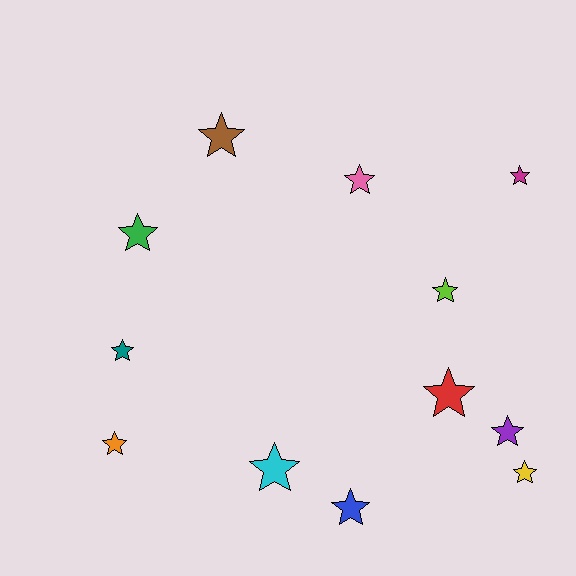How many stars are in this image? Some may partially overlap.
There are 12 stars.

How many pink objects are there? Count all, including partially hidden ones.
There is 1 pink object.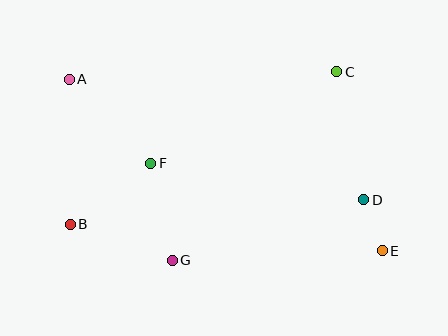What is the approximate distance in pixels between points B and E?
The distance between B and E is approximately 313 pixels.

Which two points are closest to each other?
Points D and E are closest to each other.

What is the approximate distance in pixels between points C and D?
The distance between C and D is approximately 131 pixels.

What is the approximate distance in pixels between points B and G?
The distance between B and G is approximately 108 pixels.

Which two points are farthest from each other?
Points A and E are farthest from each other.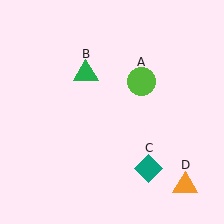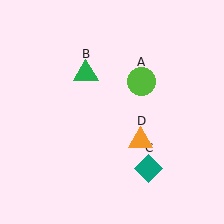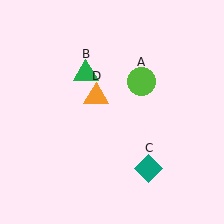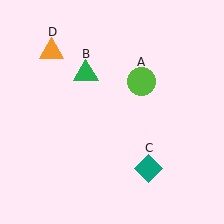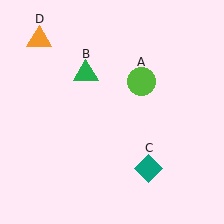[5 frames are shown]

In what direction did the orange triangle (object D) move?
The orange triangle (object D) moved up and to the left.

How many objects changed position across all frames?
1 object changed position: orange triangle (object D).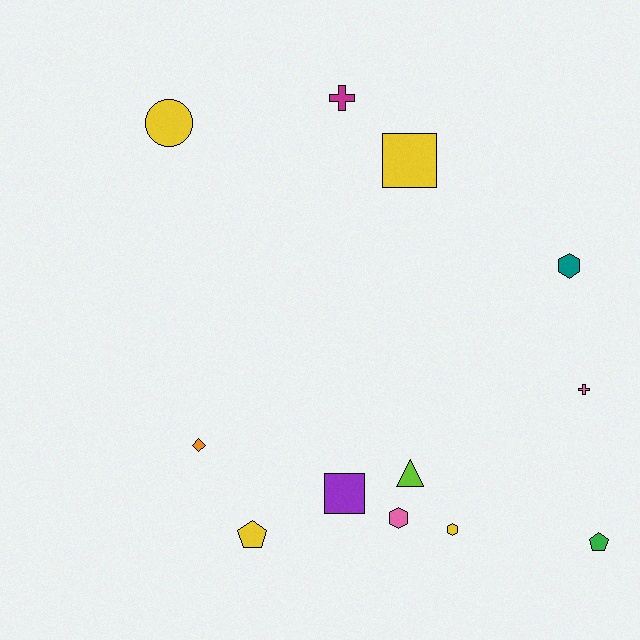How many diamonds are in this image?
There is 1 diamond.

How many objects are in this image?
There are 12 objects.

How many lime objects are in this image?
There is 1 lime object.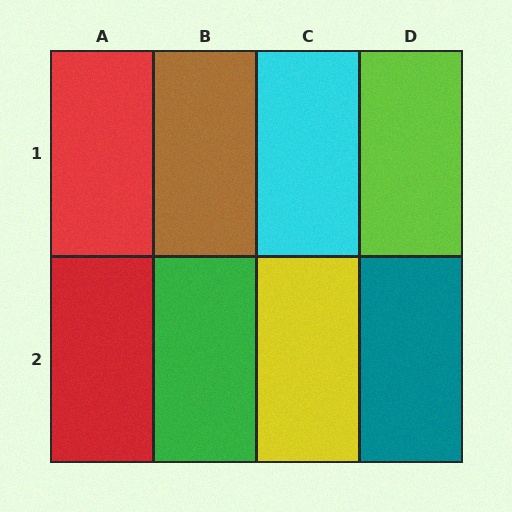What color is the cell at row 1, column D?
Lime.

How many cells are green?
1 cell is green.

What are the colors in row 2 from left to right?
Red, green, yellow, teal.